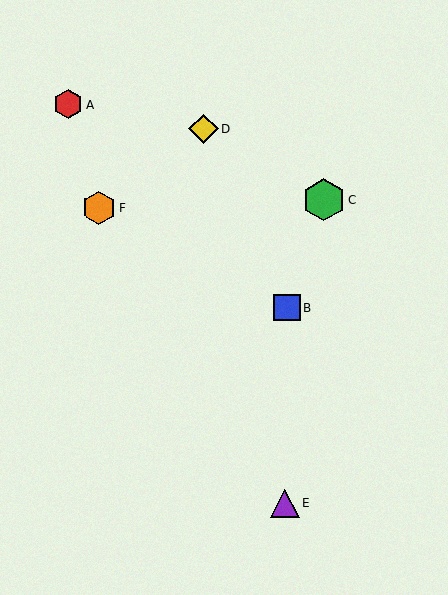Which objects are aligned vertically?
Objects B, E are aligned vertically.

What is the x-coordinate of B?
Object B is at x≈287.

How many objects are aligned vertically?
2 objects (B, E) are aligned vertically.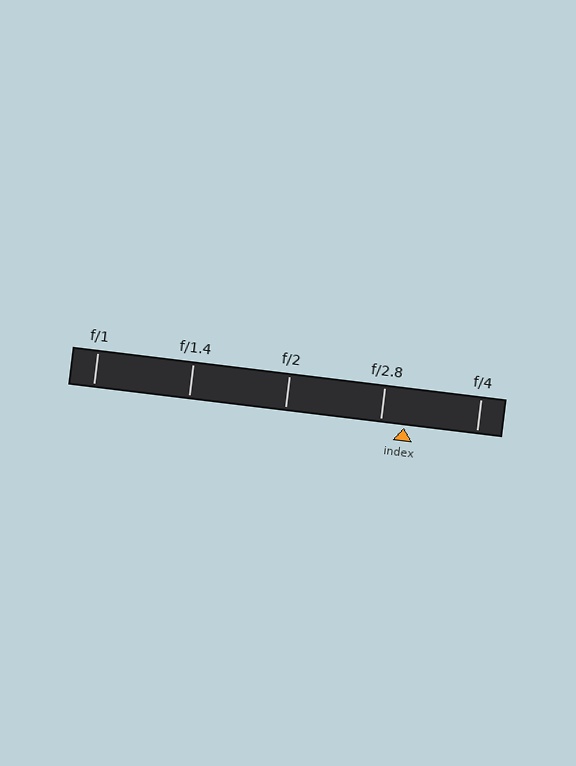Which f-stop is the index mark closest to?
The index mark is closest to f/2.8.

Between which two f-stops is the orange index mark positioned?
The index mark is between f/2.8 and f/4.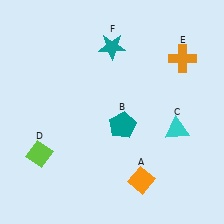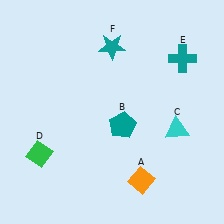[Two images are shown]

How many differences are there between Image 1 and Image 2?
There are 2 differences between the two images.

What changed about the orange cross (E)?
In Image 1, E is orange. In Image 2, it changed to teal.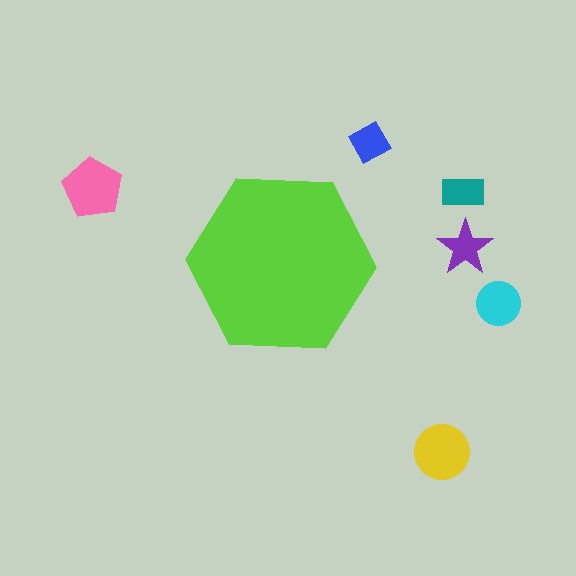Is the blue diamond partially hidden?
No, the blue diamond is fully visible.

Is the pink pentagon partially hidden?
No, the pink pentagon is fully visible.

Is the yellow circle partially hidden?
No, the yellow circle is fully visible.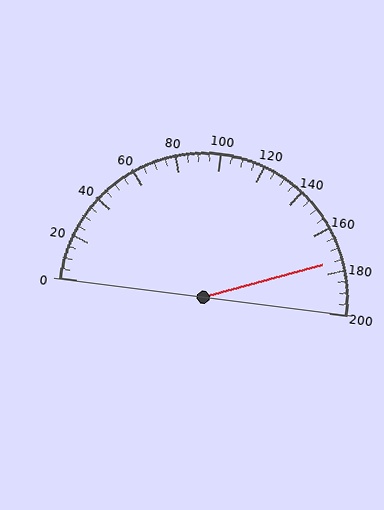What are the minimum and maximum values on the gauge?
The gauge ranges from 0 to 200.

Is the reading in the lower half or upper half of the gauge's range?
The reading is in the upper half of the range (0 to 200).